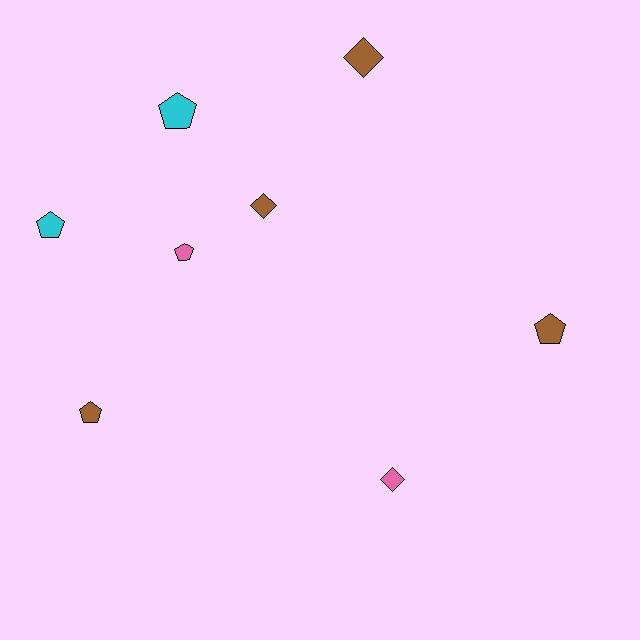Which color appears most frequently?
Brown, with 4 objects.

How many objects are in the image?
There are 8 objects.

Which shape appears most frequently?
Pentagon, with 5 objects.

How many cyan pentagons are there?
There are 2 cyan pentagons.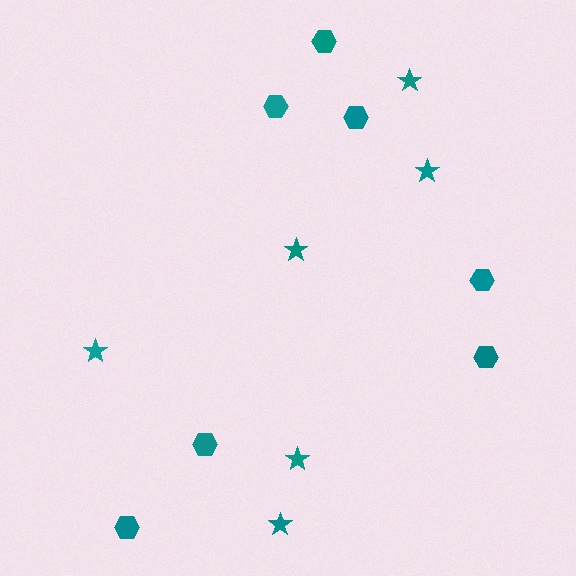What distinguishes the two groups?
There are 2 groups: one group of hexagons (7) and one group of stars (6).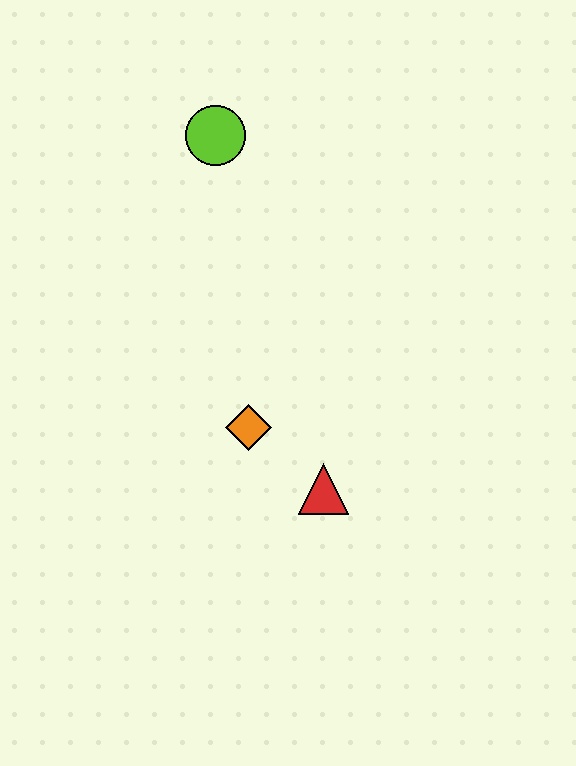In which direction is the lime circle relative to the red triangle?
The lime circle is above the red triangle.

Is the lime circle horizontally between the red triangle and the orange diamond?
No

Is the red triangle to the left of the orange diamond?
No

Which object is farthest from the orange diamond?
The lime circle is farthest from the orange diamond.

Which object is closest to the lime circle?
The orange diamond is closest to the lime circle.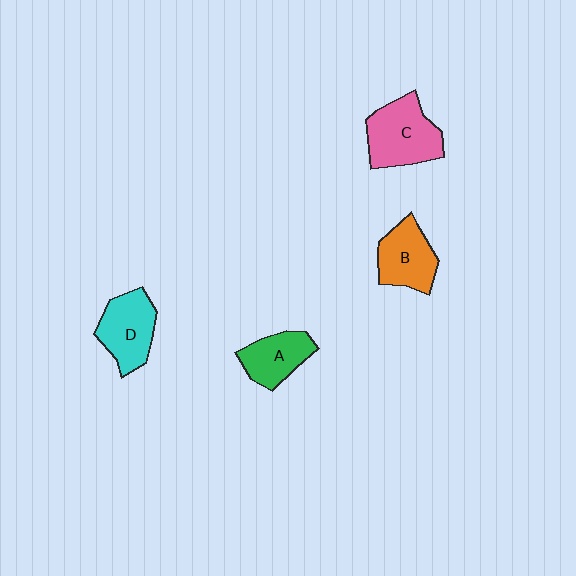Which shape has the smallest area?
Shape A (green).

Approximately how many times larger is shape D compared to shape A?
Approximately 1.2 times.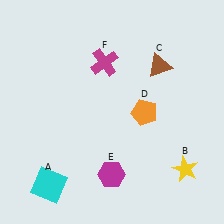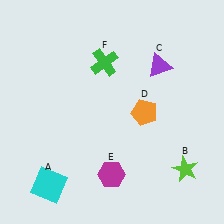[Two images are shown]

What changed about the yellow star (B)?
In Image 1, B is yellow. In Image 2, it changed to lime.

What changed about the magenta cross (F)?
In Image 1, F is magenta. In Image 2, it changed to green.